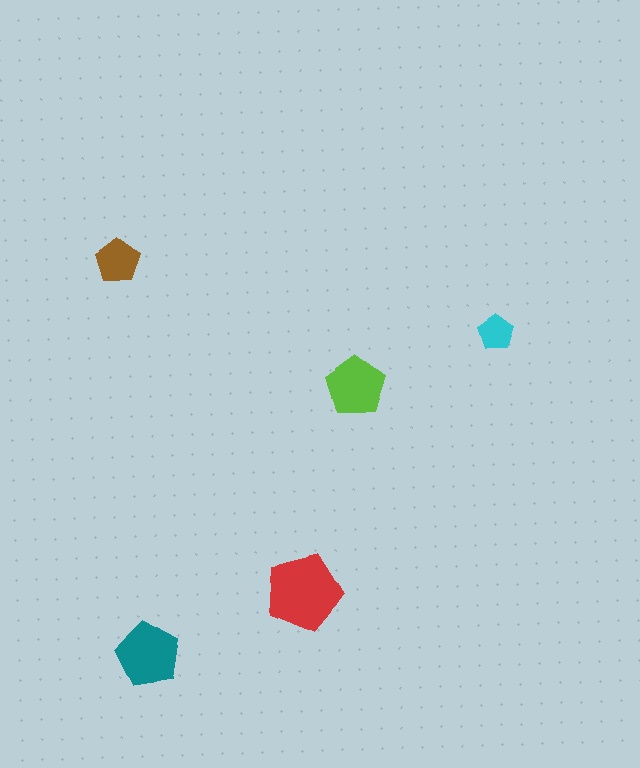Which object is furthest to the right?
The cyan pentagon is rightmost.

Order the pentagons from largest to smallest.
the red one, the teal one, the lime one, the brown one, the cyan one.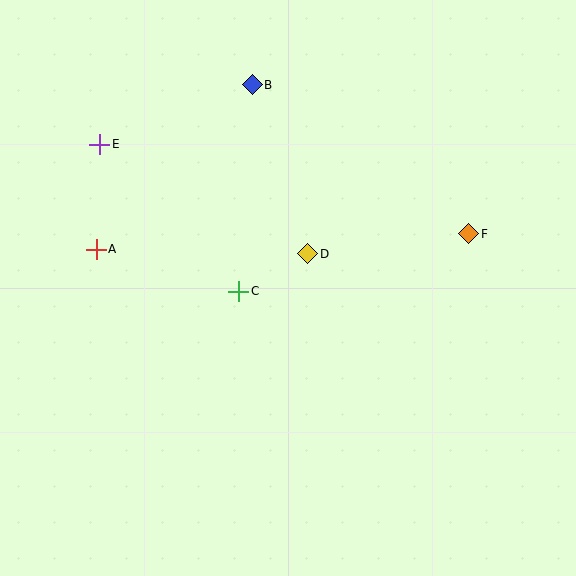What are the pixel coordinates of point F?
Point F is at (469, 234).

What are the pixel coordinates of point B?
Point B is at (252, 85).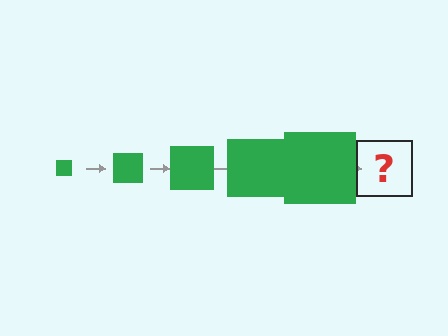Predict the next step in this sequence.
The next step is a green square, larger than the previous one.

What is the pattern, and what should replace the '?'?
The pattern is that the square gets progressively larger each step. The '?' should be a green square, larger than the previous one.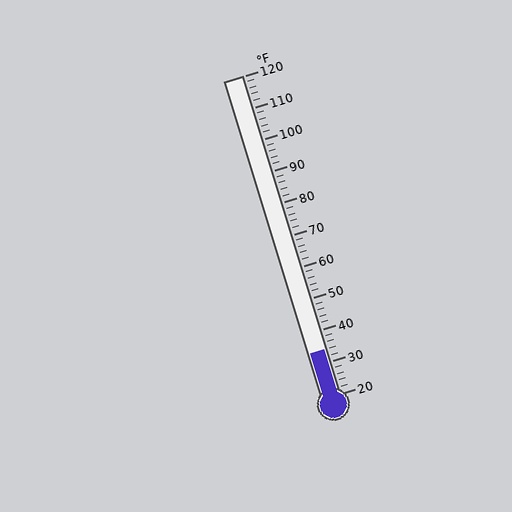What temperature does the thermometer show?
The thermometer shows approximately 34°F.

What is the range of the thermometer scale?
The thermometer scale ranges from 20°F to 120°F.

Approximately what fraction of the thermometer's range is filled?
The thermometer is filled to approximately 15% of its range.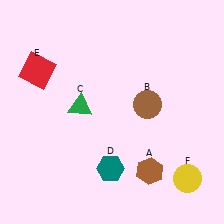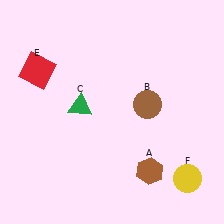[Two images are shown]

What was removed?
The teal hexagon (D) was removed in Image 2.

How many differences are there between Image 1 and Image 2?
There is 1 difference between the two images.